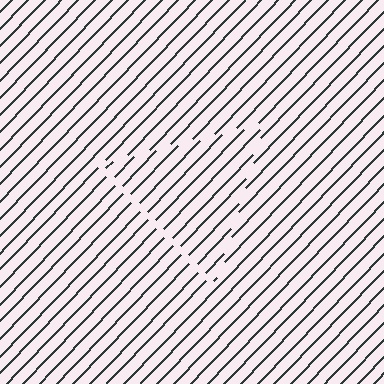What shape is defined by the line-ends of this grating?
An illusory triangle. The interior of the shape contains the same grating, shifted by half a period — the contour is defined by the phase discontinuity where line-ends from the inner and outer gratings abut.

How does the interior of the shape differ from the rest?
The interior of the shape contains the same grating, shifted by half a period — the contour is defined by the phase discontinuity where line-ends from the inner and outer gratings abut.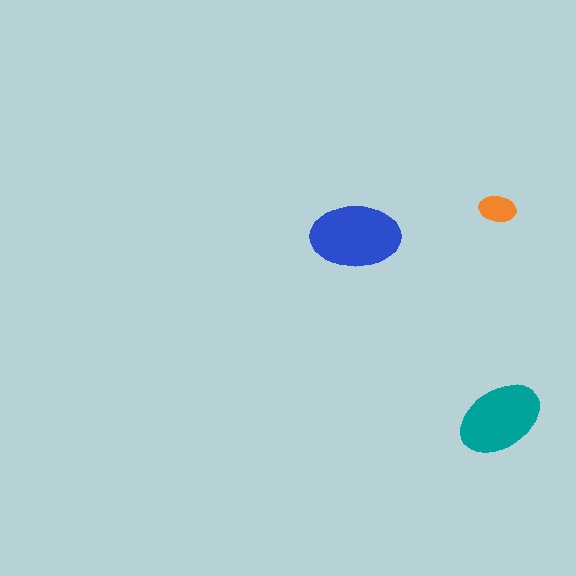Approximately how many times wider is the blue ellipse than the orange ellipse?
About 2.5 times wider.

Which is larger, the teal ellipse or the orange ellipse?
The teal one.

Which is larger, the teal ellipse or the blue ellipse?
The blue one.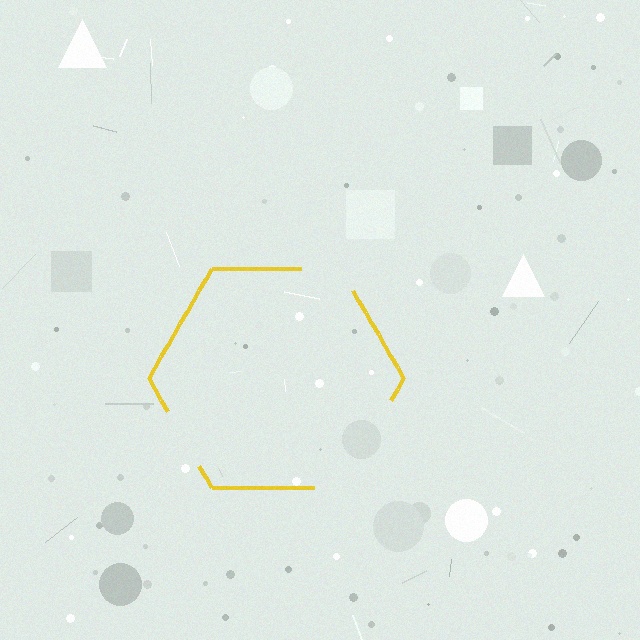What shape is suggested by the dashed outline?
The dashed outline suggests a hexagon.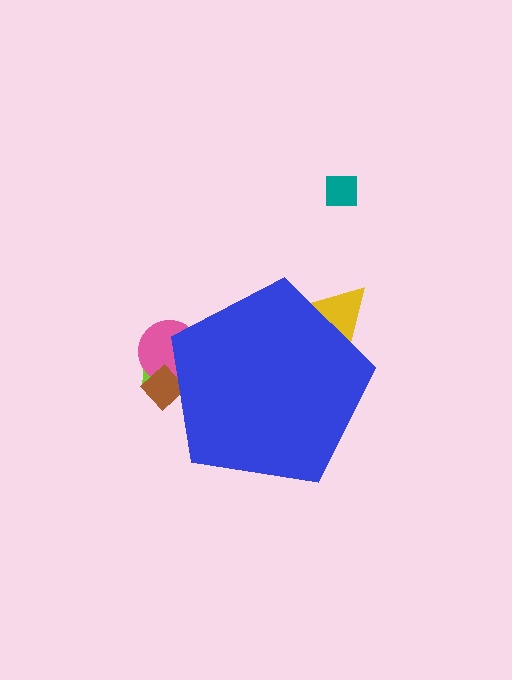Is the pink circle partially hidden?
Yes, the pink circle is partially hidden behind the blue pentagon.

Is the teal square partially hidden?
No, the teal square is fully visible.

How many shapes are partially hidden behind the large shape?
4 shapes are partially hidden.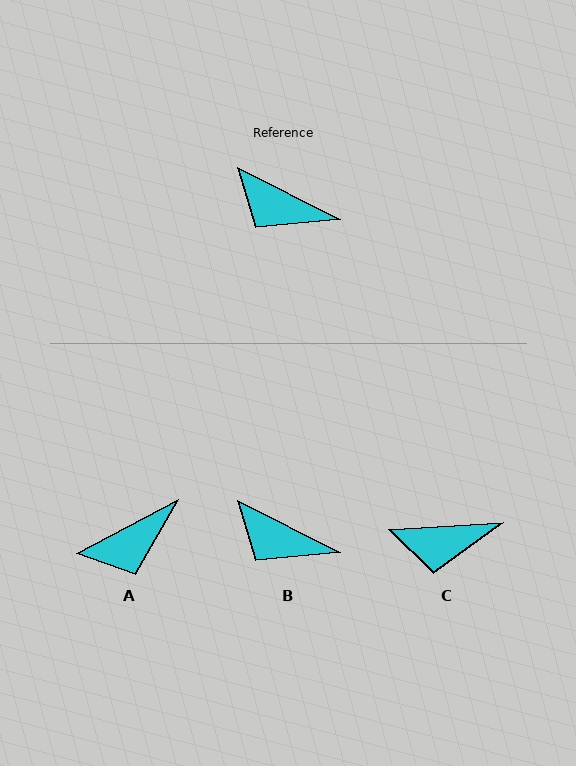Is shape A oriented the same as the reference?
No, it is off by about 54 degrees.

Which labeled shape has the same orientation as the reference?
B.